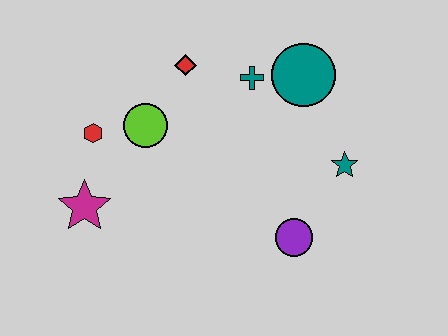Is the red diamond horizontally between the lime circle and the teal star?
Yes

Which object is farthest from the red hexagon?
The teal star is farthest from the red hexagon.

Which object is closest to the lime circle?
The red hexagon is closest to the lime circle.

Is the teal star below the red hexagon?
Yes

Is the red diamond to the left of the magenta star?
No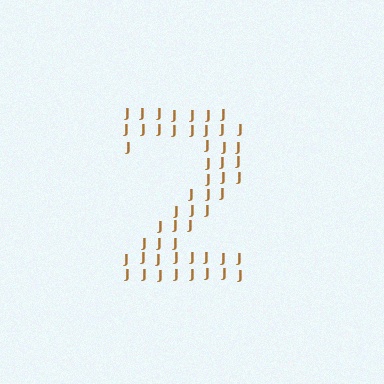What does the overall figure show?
The overall figure shows the digit 2.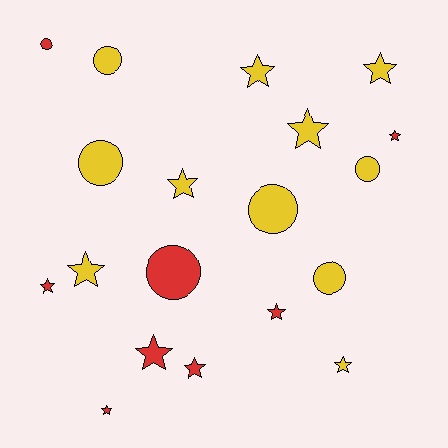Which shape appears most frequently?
Star, with 12 objects.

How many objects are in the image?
There are 19 objects.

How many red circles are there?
There are 2 red circles.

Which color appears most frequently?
Yellow, with 11 objects.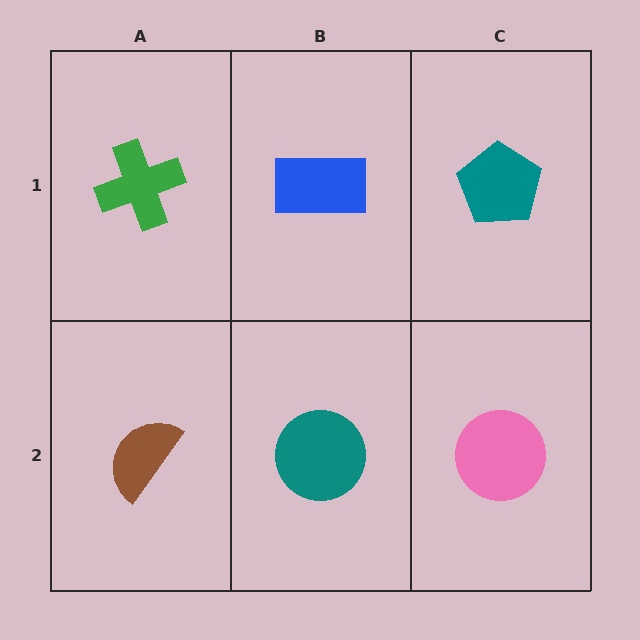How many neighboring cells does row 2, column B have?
3.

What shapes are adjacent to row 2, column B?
A blue rectangle (row 1, column B), a brown semicircle (row 2, column A), a pink circle (row 2, column C).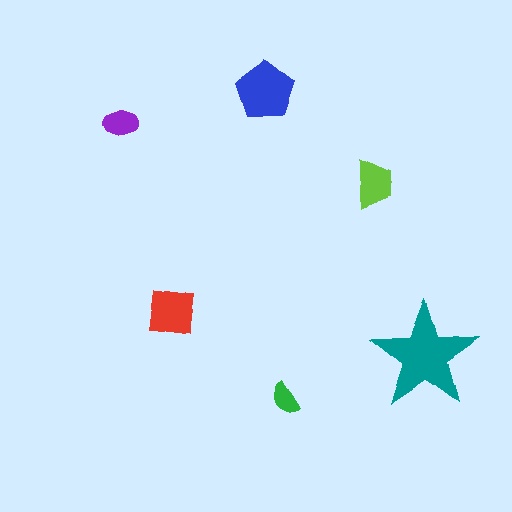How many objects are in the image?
There are 6 objects in the image.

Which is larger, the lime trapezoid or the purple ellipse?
The lime trapezoid.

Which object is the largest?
The teal star.